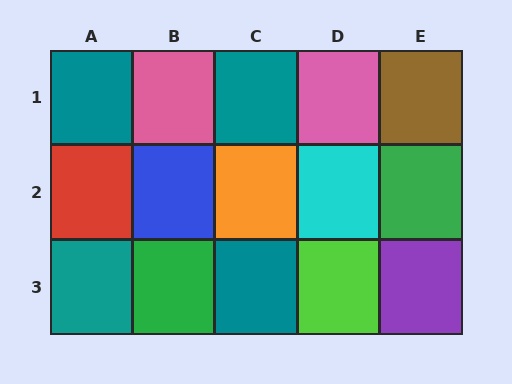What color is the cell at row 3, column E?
Purple.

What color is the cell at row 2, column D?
Cyan.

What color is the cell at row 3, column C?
Teal.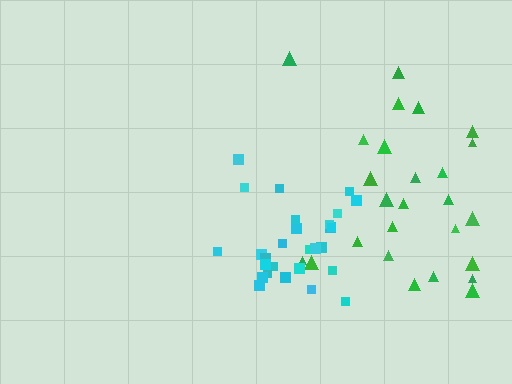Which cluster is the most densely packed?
Cyan.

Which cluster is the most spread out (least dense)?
Green.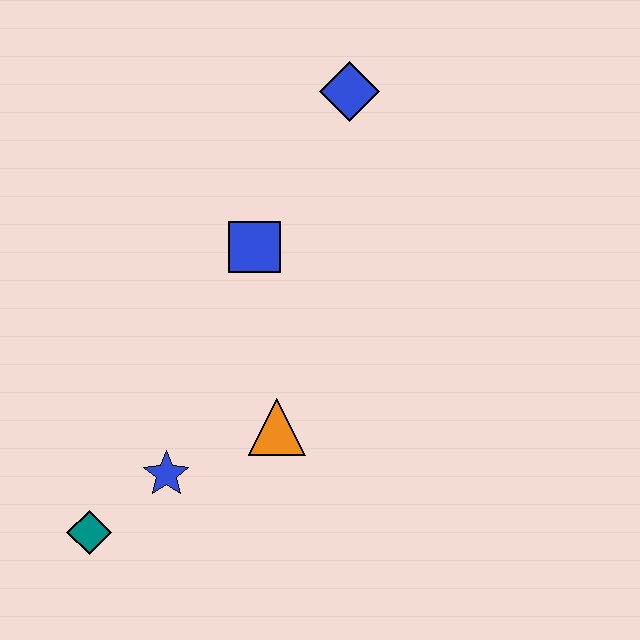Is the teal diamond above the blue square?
No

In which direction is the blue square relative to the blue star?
The blue square is above the blue star.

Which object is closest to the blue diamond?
The blue square is closest to the blue diamond.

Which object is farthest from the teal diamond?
The blue diamond is farthest from the teal diamond.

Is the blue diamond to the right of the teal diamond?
Yes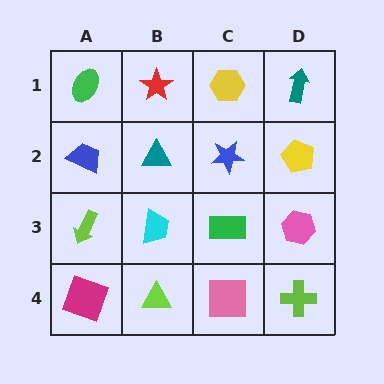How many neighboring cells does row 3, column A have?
3.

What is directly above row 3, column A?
A blue trapezoid.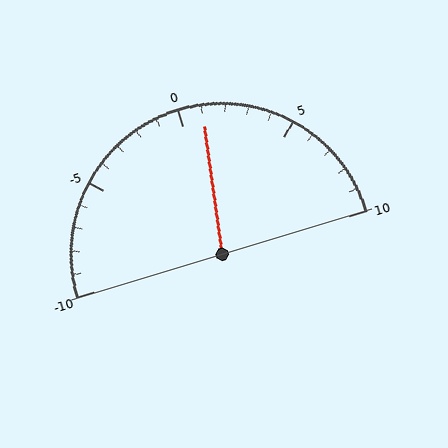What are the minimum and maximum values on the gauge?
The gauge ranges from -10 to 10.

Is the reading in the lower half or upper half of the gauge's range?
The reading is in the upper half of the range (-10 to 10).